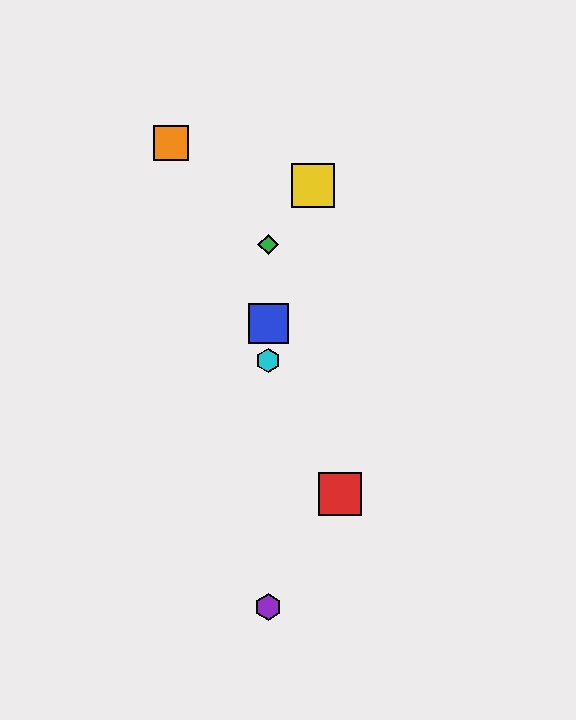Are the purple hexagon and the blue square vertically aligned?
Yes, both are at x≈268.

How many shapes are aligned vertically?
4 shapes (the blue square, the green diamond, the purple hexagon, the cyan hexagon) are aligned vertically.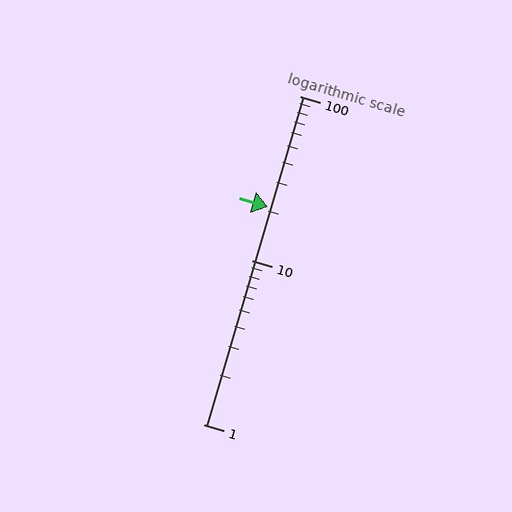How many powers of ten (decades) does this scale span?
The scale spans 2 decades, from 1 to 100.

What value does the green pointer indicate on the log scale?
The pointer indicates approximately 21.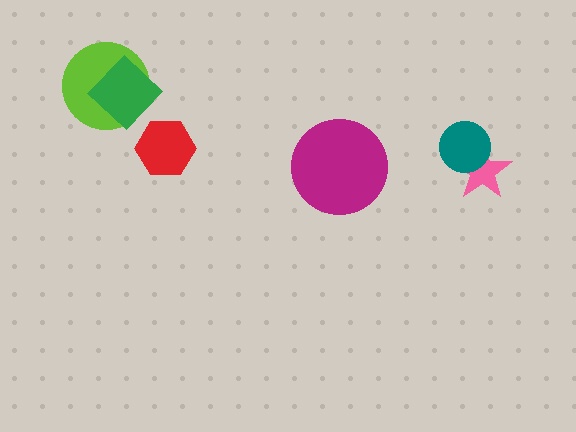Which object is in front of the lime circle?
The green diamond is in front of the lime circle.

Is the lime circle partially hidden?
Yes, it is partially covered by another shape.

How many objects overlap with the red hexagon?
0 objects overlap with the red hexagon.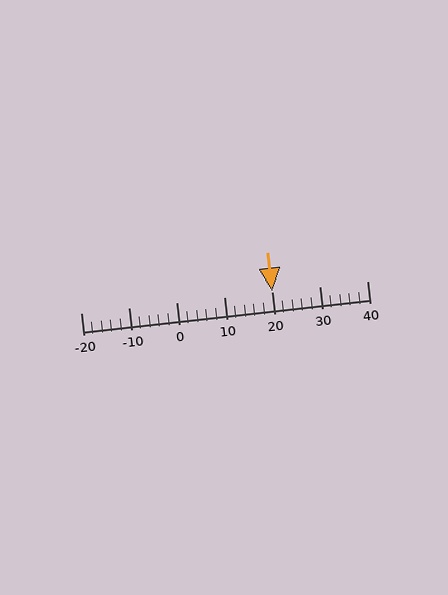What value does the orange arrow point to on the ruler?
The orange arrow points to approximately 20.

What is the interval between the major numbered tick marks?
The major tick marks are spaced 10 units apart.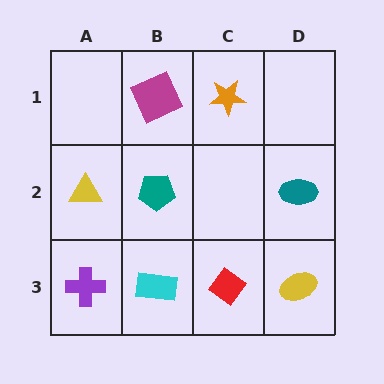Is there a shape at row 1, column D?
No, that cell is empty.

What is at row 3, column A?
A purple cross.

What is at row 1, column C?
An orange star.